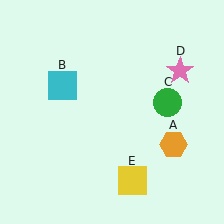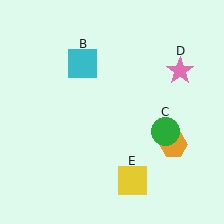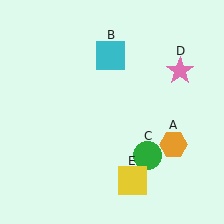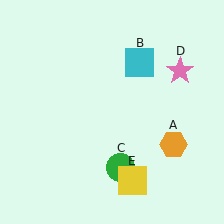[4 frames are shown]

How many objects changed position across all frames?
2 objects changed position: cyan square (object B), green circle (object C).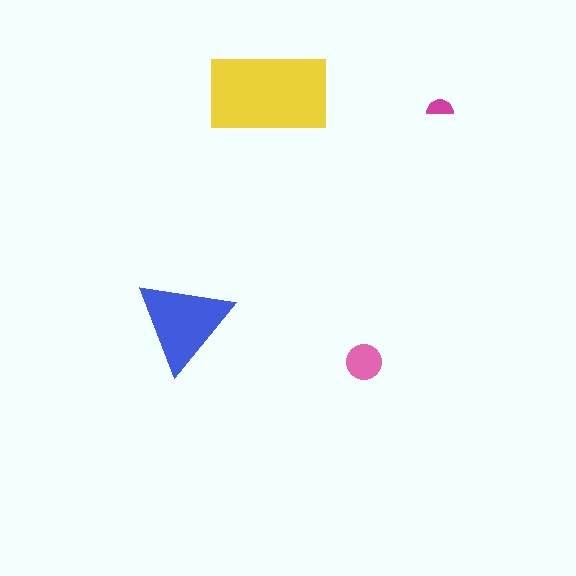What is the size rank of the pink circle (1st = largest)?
3rd.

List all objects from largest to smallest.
The yellow rectangle, the blue triangle, the pink circle, the magenta semicircle.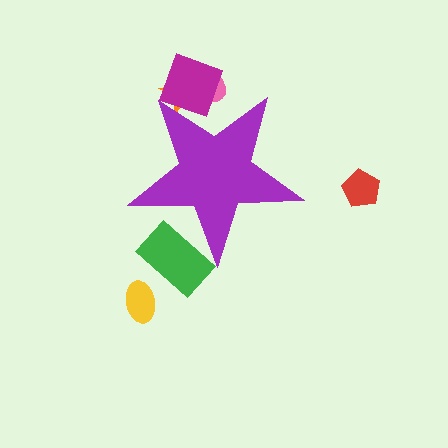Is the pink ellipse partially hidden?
Yes, the pink ellipse is partially hidden behind the purple star.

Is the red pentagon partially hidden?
No, the red pentagon is fully visible.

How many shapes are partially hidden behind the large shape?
4 shapes are partially hidden.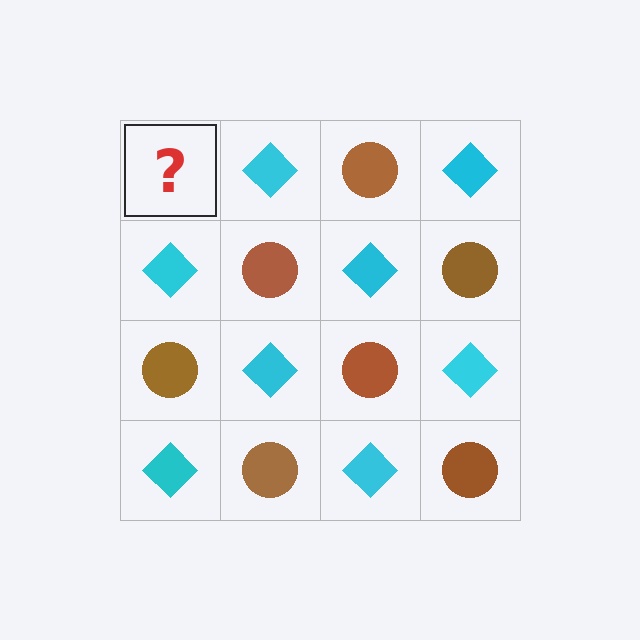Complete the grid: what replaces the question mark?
The question mark should be replaced with a brown circle.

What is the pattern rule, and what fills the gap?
The rule is that it alternates brown circle and cyan diamond in a checkerboard pattern. The gap should be filled with a brown circle.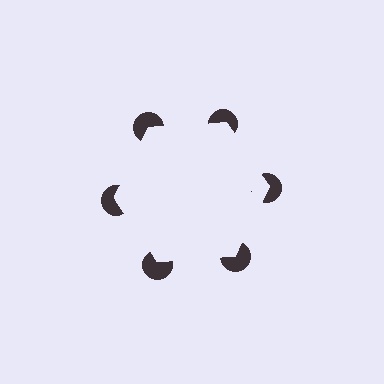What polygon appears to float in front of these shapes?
An illusory hexagon — its edges are inferred from the aligned wedge cuts in the pac-man discs, not physically drawn.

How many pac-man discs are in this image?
There are 6 — one at each vertex of the illusory hexagon.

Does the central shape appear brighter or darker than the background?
It typically appears slightly brighter than the background, even though no actual brightness change is drawn.